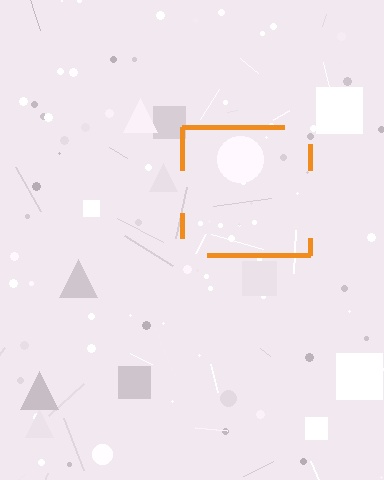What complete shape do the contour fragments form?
The contour fragments form a square.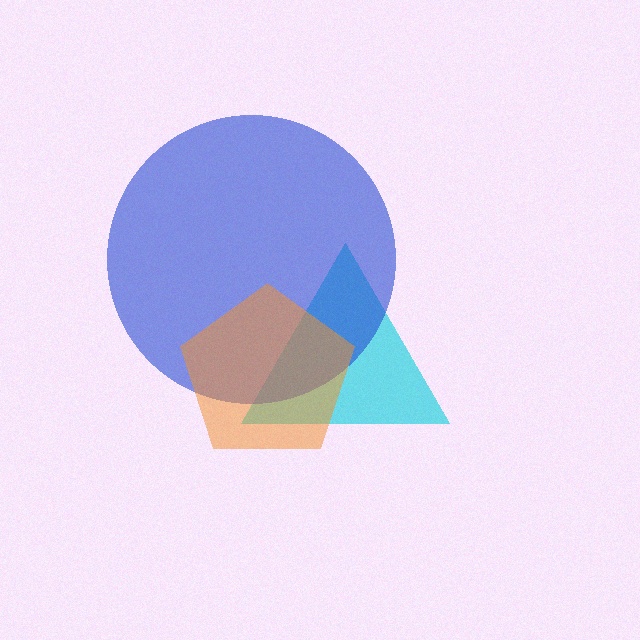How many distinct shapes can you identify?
There are 3 distinct shapes: a cyan triangle, a blue circle, an orange pentagon.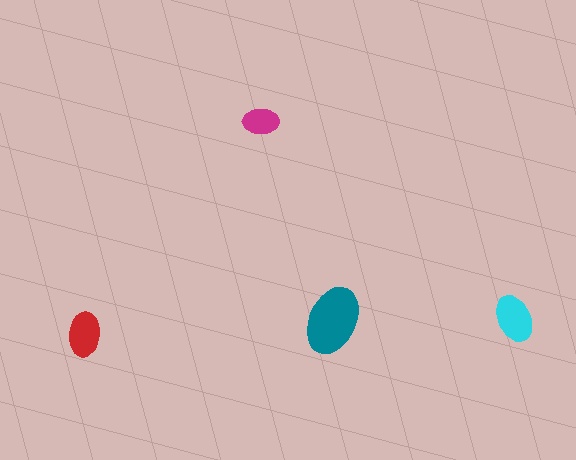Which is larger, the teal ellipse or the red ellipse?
The teal one.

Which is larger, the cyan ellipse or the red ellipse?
The cyan one.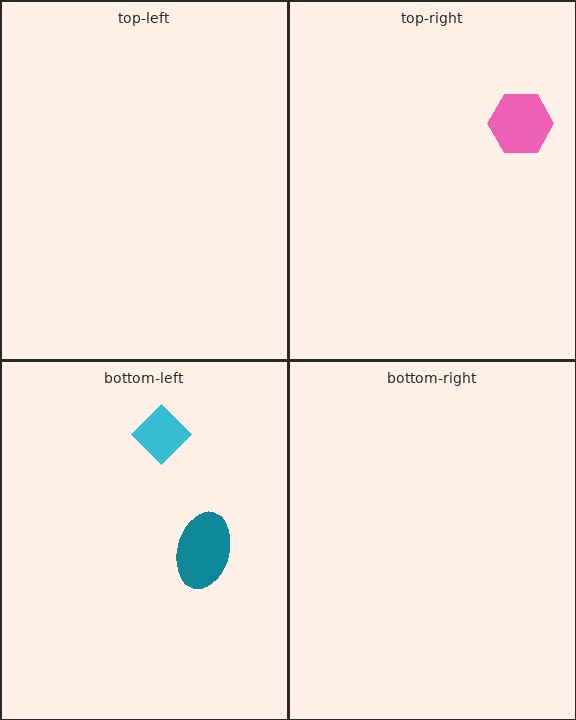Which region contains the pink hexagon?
The top-right region.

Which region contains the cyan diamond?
The bottom-left region.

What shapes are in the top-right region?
The pink hexagon.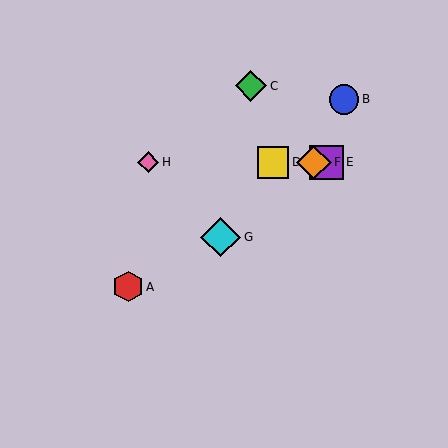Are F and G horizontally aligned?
No, F is at y≈162 and G is at y≈237.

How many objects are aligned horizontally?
4 objects (D, E, F, H) are aligned horizontally.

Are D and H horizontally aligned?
Yes, both are at y≈162.